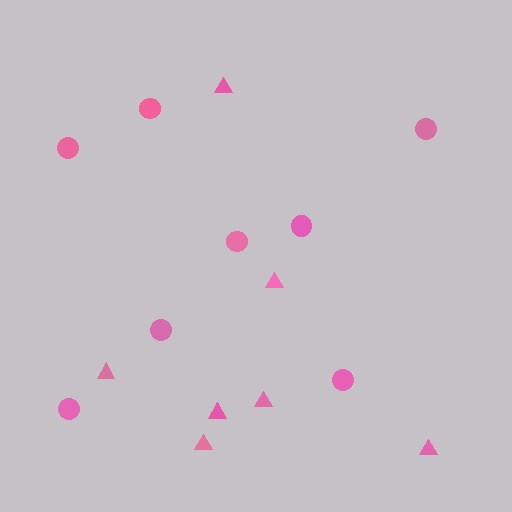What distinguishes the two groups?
There are 2 groups: one group of circles (8) and one group of triangles (7).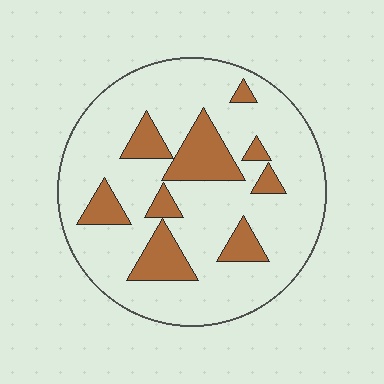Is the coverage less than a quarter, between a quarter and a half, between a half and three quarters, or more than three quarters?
Less than a quarter.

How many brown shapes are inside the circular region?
9.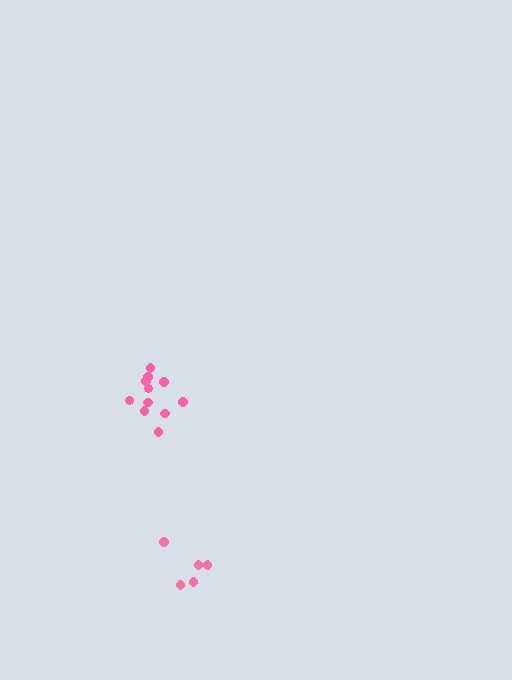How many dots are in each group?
Group 1: 5 dots, Group 2: 11 dots (16 total).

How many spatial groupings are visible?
There are 2 spatial groupings.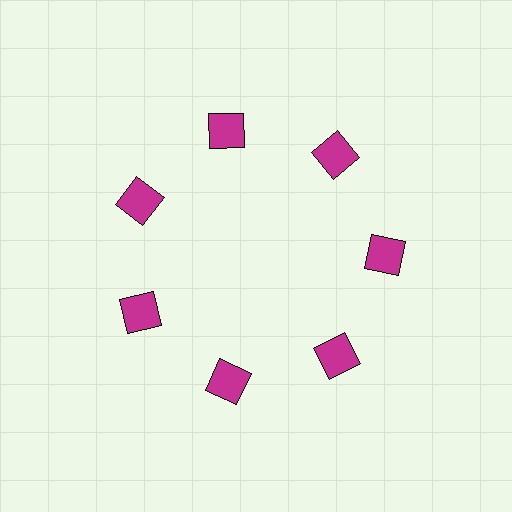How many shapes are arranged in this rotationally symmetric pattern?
There are 7 shapes, arranged in 7 groups of 1.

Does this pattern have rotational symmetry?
Yes, this pattern has 7-fold rotational symmetry. It looks the same after rotating 51 degrees around the center.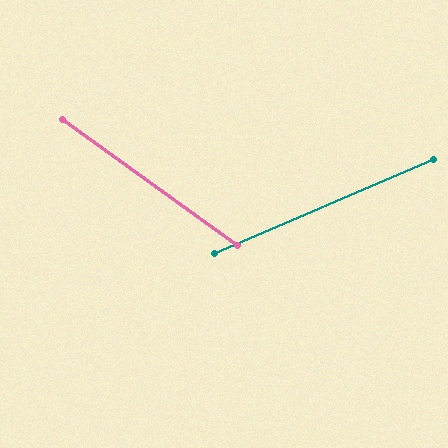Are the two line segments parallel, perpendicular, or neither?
Neither parallel nor perpendicular — they differ by about 59°.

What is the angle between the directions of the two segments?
Approximately 59 degrees.